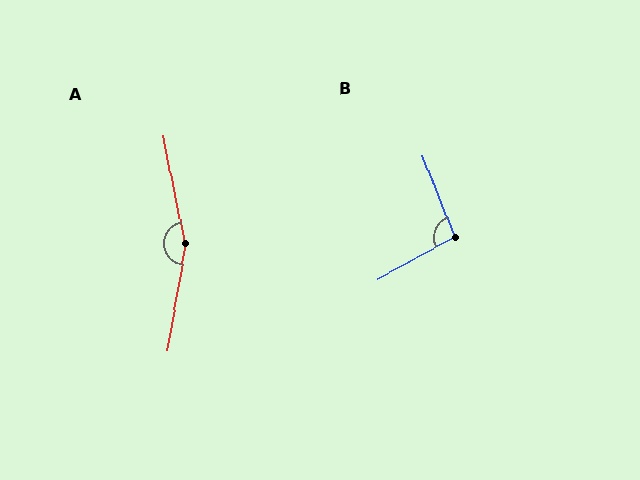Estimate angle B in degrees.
Approximately 97 degrees.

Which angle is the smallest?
B, at approximately 97 degrees.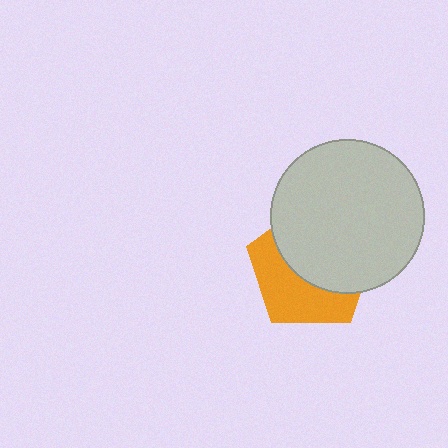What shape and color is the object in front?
The object in front is a light gray circle.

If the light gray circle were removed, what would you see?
You would see the complete orange pentagon.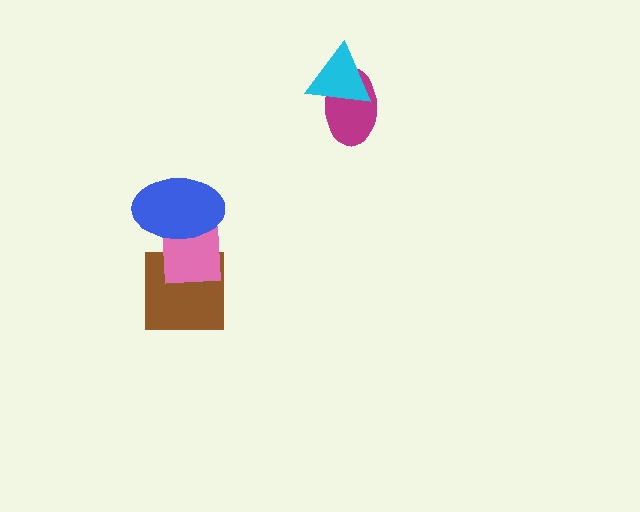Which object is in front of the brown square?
The pink square is in front of the brown square.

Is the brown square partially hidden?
Yes, it is partially covered by another shape.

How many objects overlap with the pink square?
2 objects overlap with the pink square.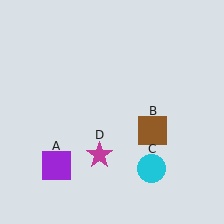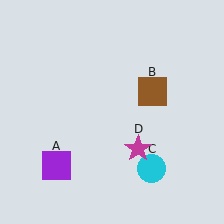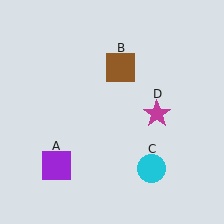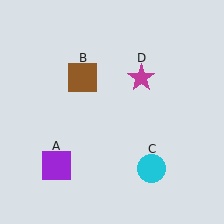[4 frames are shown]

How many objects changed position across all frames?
2 objects changed position: brown square (object B), magenta star (object D).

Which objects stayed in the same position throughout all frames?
Purple square (object A) and cyan circle (object C) remained stationary.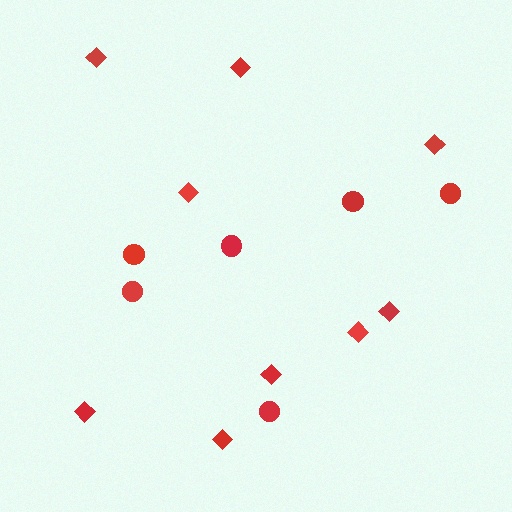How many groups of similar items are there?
There are 2 groups: one group of circles (6) and one group of diamonds (9).